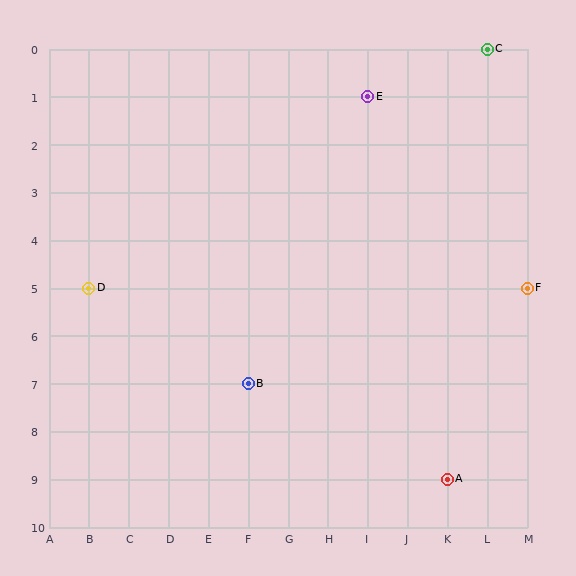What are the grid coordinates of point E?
Point E is at grid coordinates (I, 1).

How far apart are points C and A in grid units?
Points C and A are 1 column and 9 rows apart (about 9.1 grid units diagonally).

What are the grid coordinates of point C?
Point C is at grid coordinates (L, 0).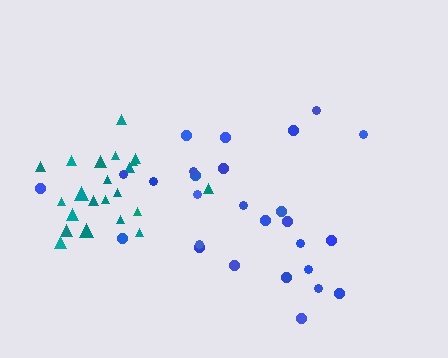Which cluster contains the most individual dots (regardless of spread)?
Blue (27).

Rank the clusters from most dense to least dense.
teal, blue.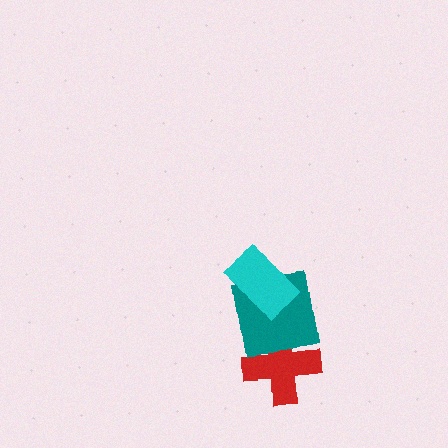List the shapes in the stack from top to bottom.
From top to bottom: the cyan rectangle, the teal square, the red cross.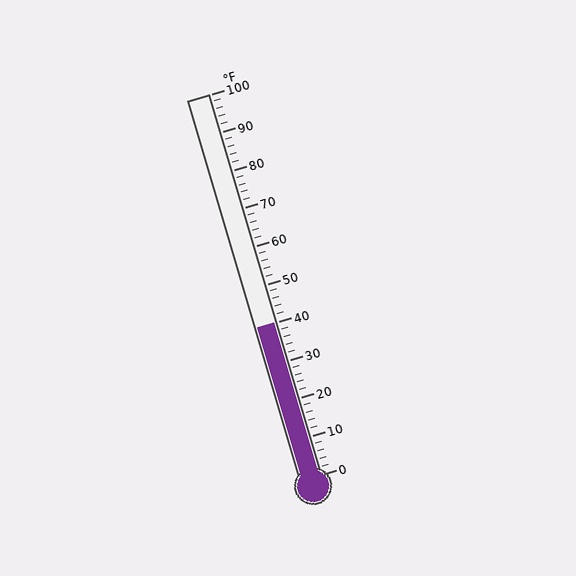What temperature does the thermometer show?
The thermometer shows approximately 40°F.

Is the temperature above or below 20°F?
The temperature is above 20°F.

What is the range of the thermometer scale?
The thermometer scale ranges from 0°F to 100°F.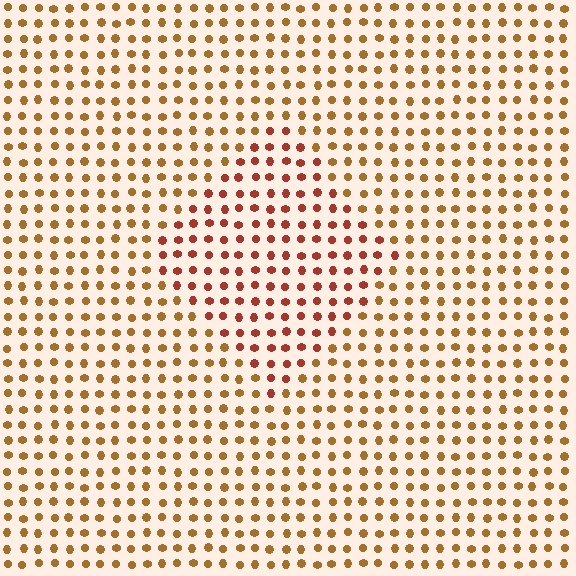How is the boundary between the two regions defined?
The boundary is defined purely by a slight shift in hue (about 30 degrees). Spacing, size, and orientation are identical on both sides.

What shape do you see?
I see a diamond.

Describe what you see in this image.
The image is filled with small brown elements in a uniform arrangement. A diamond-shaped region is visible where the elements are tinted to a slightly different hue, forming a subtle color boundary.